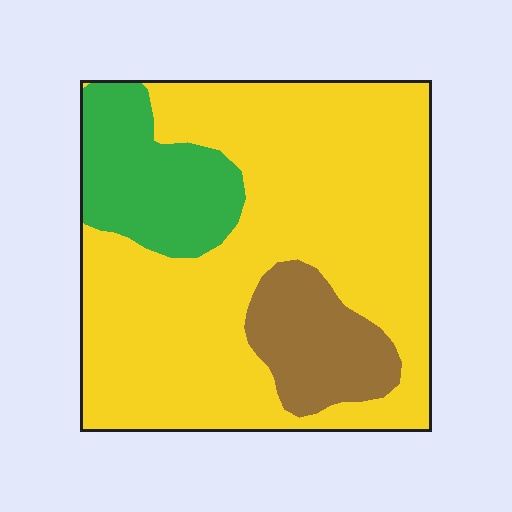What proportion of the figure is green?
Green covers around 15% of the figure.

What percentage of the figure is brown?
Brown takes up about one eighth (1/8) of the figure.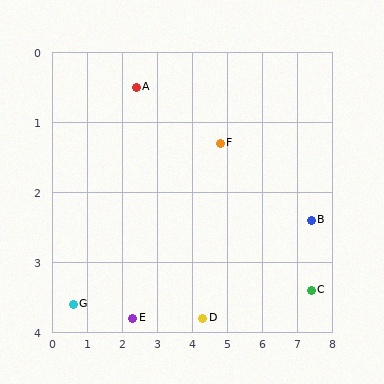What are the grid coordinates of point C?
Point C is at approximately (7.4, 3.4).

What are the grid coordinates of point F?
Point F is at approximately (4.8, 1.3).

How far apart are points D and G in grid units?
Points D and G are about 3.7 grid units apart.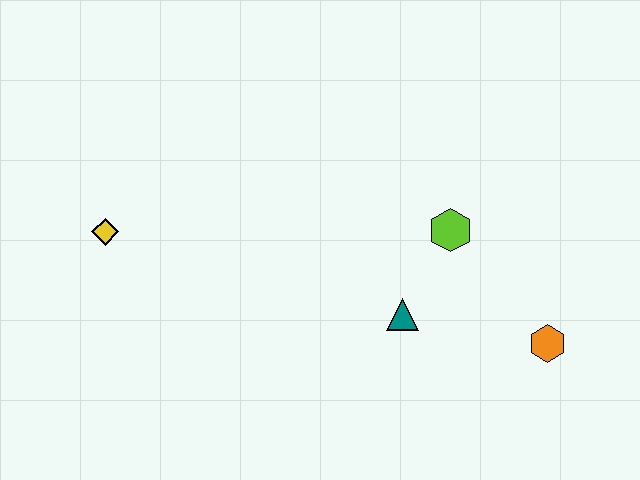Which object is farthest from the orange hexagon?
The yellow diamond is farthest from the orange hexagon.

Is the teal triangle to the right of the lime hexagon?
No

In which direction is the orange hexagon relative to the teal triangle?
The orange hexagon is to the right of the teal triangle.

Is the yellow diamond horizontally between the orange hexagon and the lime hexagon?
No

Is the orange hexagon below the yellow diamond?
Yes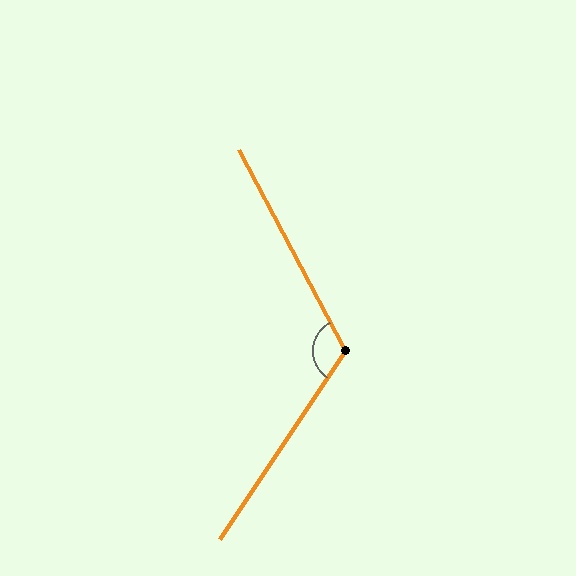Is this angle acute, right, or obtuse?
It is obtuse.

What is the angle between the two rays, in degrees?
Approximately 118 degrees.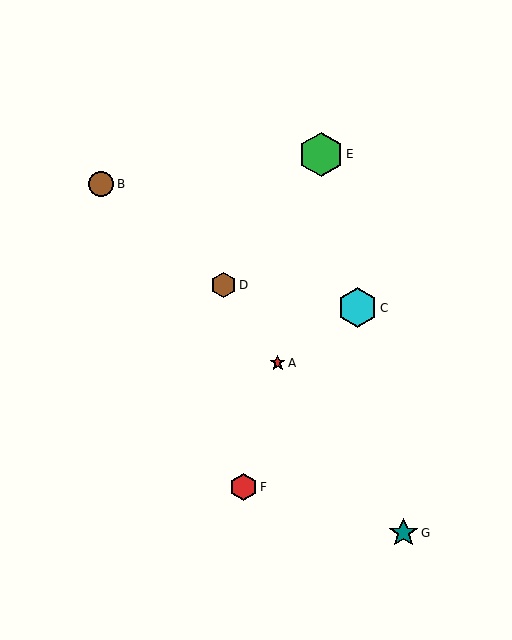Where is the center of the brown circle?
The center of the brown circle is at (101, 184).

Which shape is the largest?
The green hexagon (labeled E) is the largest.